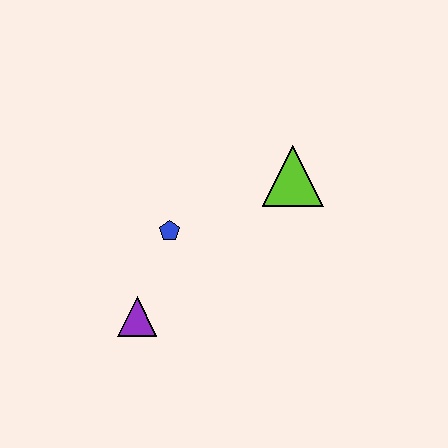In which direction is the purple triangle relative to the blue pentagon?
The purple triangle is below the blue pentagon.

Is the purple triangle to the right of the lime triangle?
No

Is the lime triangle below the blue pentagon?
No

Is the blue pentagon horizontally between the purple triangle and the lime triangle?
Yes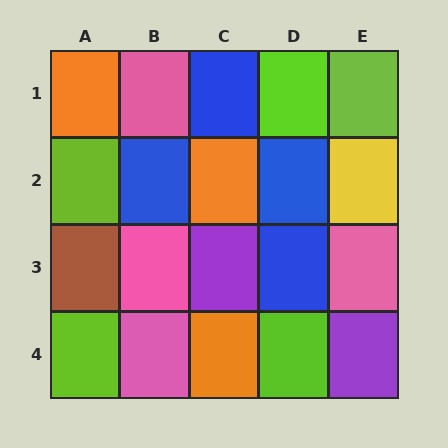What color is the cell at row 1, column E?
Lime.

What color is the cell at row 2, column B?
Blue.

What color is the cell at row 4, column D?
Lime.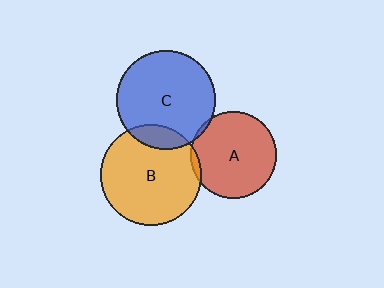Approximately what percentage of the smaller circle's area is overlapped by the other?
Approximately 15%.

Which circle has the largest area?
Circle B (orange).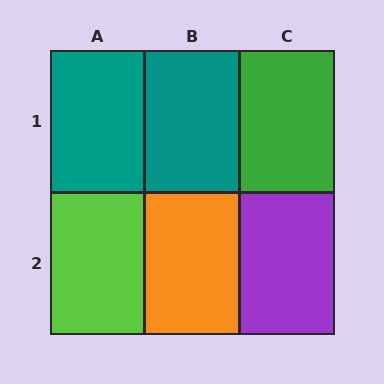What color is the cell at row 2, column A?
Lime.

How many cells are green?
1 cell is green.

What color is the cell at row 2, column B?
Orange.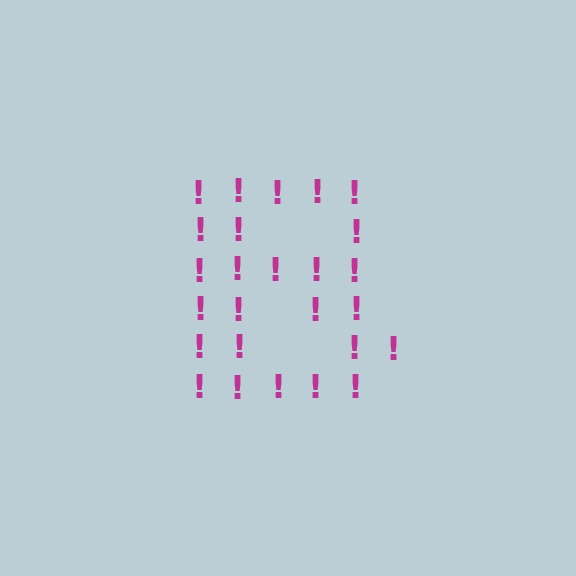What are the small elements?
The small elements are exclamation marks.